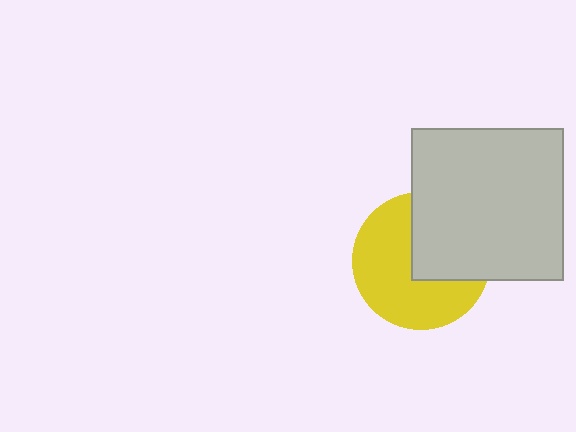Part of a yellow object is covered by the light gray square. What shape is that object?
It is a circle.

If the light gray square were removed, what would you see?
You would see the complete yellow circle.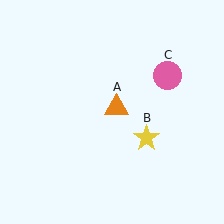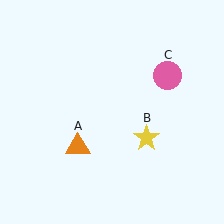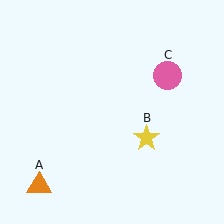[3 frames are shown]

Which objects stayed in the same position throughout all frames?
Yellow star (object B) and pink circle (object C) remained stationary.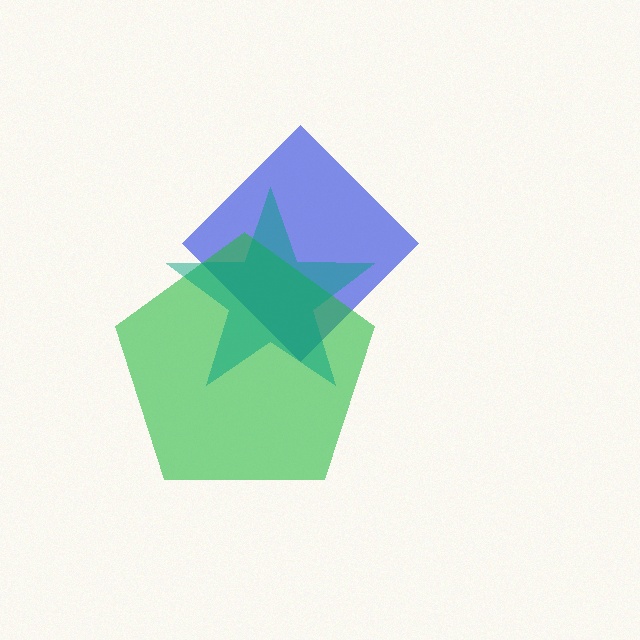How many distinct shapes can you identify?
There are 3 distinct shapes: a blue diamond, a green pentagon, a teal star.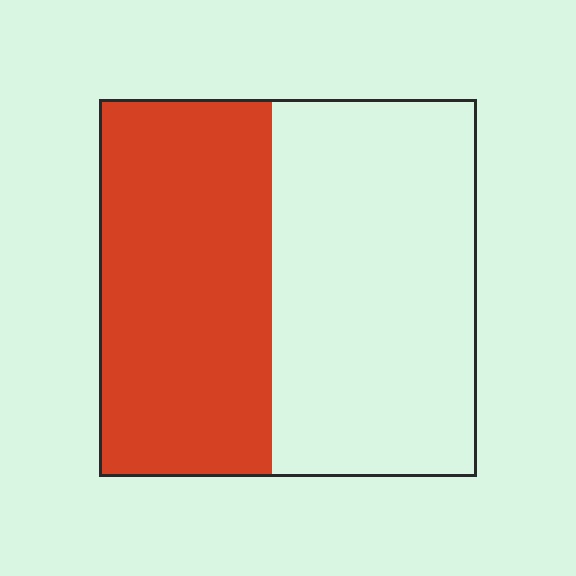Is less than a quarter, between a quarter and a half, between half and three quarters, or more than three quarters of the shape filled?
Between a quarter and a half.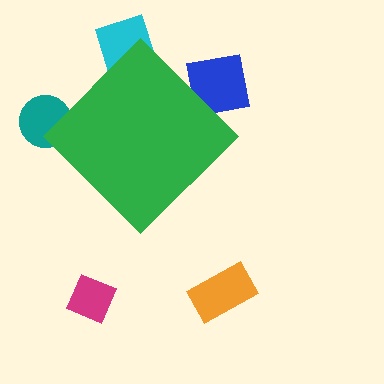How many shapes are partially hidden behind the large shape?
3 shapes are partially hidden.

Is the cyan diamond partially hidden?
Yes, the cyan diamond is partially hidden behind the green diamond.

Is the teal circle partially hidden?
Yes, the teal circle is partially hidden behind the green diamond.